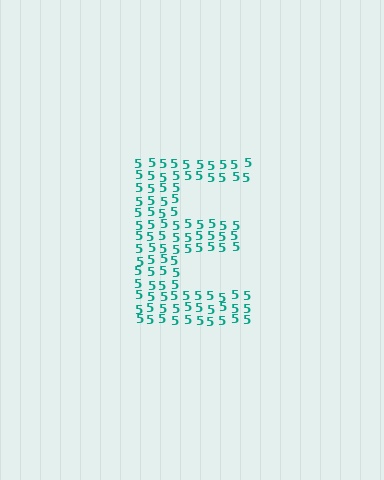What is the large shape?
The large shape is the letter E.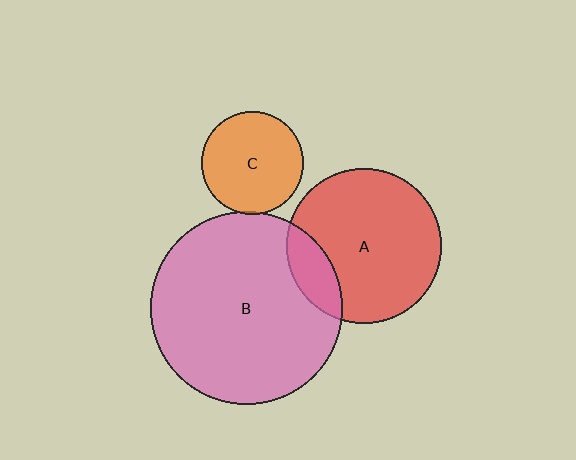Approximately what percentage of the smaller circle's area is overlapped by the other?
Approximately 15%.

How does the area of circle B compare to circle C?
Approximately 3.5 times.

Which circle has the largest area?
Circle B (pink).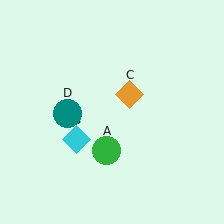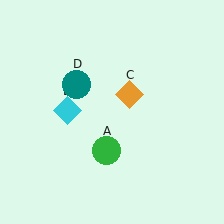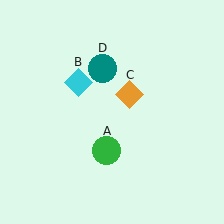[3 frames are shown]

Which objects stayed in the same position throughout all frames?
Green circle (object A) and orange diamond (object C) remained stationary.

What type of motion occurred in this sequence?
The cyan diamond (object B), teal circle (object D) rotated clockwise around the center of the scene.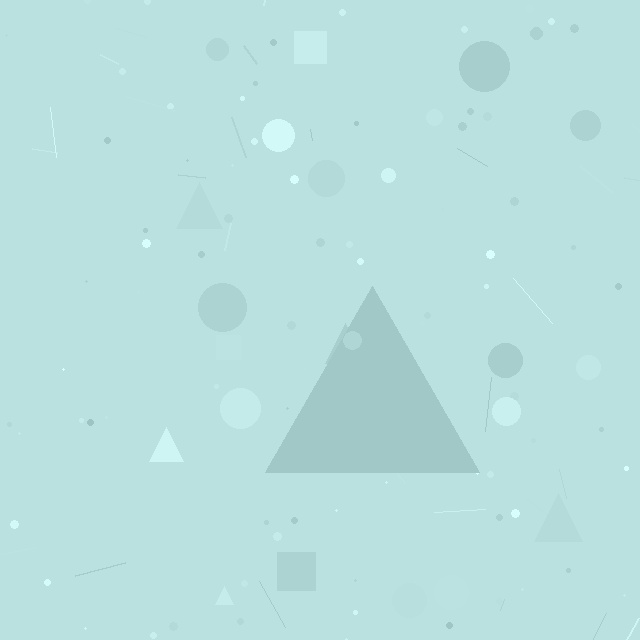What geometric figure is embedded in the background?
A triangle is embedded in the background.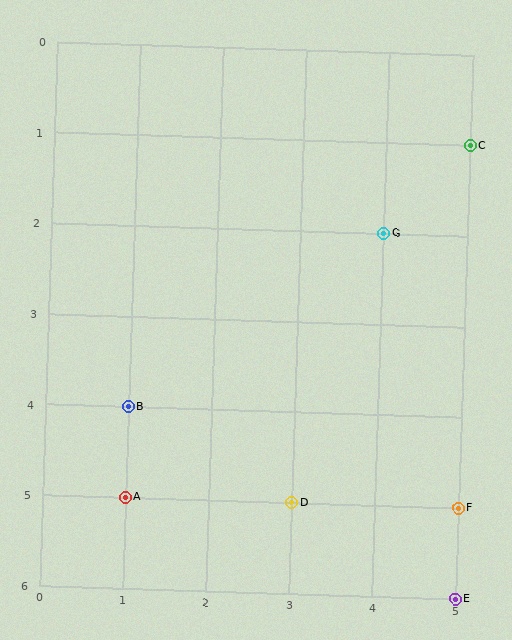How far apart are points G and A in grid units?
Points G and A are 3 columns and 3 rows apart (about 4.2 grid units diagonally).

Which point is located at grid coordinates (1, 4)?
Point B is at (1, 4).